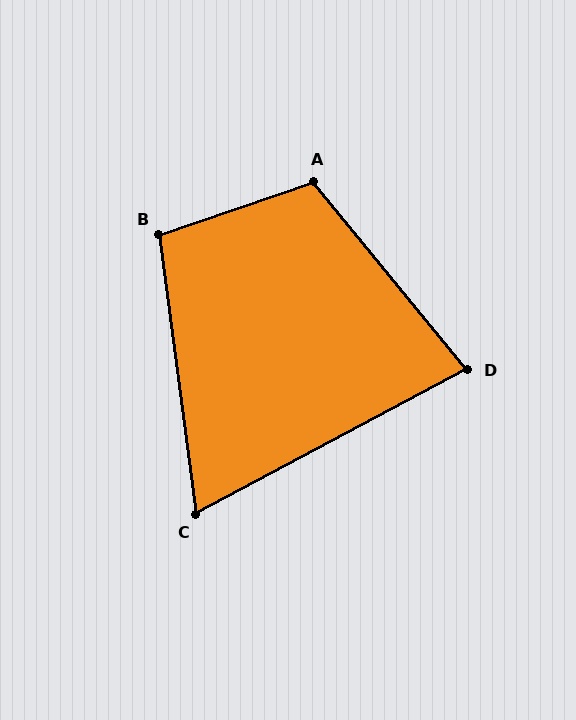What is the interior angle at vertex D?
Approximately 79 degrees (acute).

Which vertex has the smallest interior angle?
C, at approximately 70 degrees.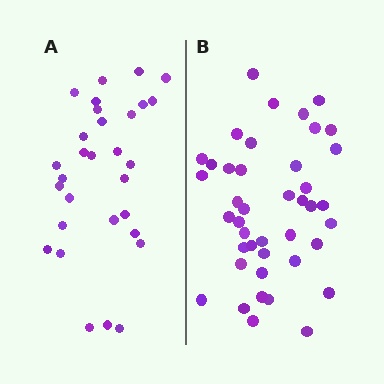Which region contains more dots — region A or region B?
Region B (the right region) has more dots.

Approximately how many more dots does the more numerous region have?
Region B has roughly 12 or so more dots than region A.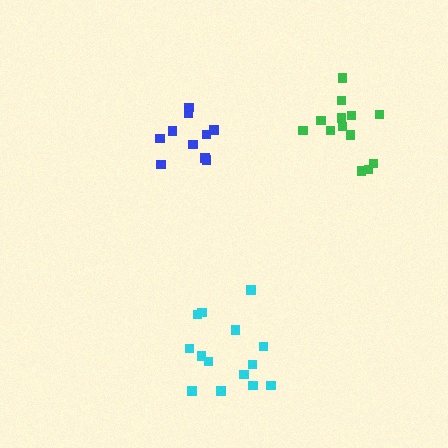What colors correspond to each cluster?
The clusters are colored: blue, cyan, green.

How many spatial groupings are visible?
There are 3 spatial groupings.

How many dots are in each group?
Group 1: 10 dots, Group 2: 14 dots, Group 3: 13 dots (37 total).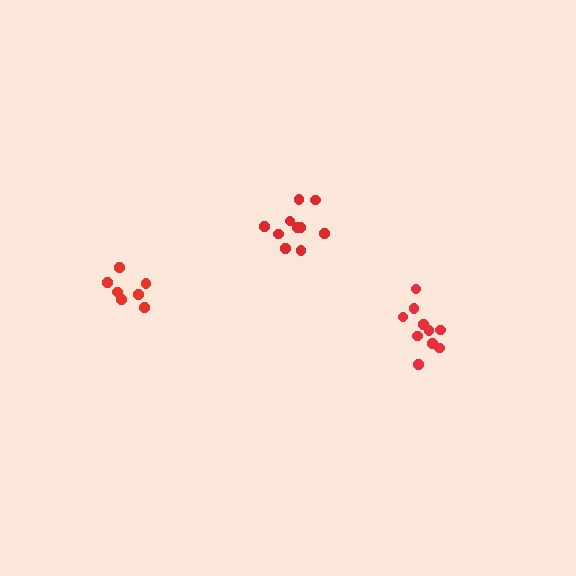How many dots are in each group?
Group 1: 7 dots, Group 2: 10 dots, Group 3: 10 dots (27 total).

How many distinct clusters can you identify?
There are 3 distinct clusters.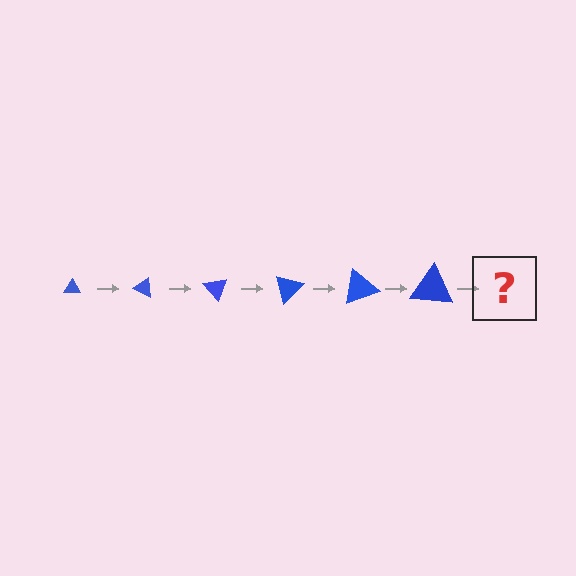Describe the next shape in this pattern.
It should be a triangle, larger than the previous one and rotated 150 degrees from the start.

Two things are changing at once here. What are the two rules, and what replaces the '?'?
The two rules are that the triangle grows larger each step and it rotates 25 degrees each step. The '?' should be a triangle, larger than the previous one and rotated 150 degrees from the start.